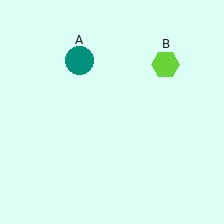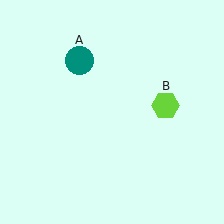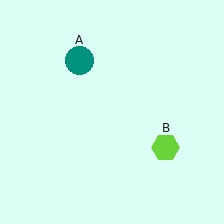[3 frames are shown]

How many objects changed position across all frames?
1 object changed position: lime hexagon (object B).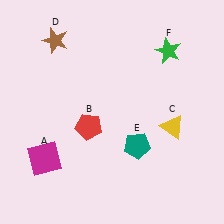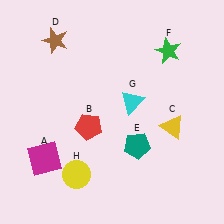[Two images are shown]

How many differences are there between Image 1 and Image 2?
There are 2 differences between the two images.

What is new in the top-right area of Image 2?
A cyan triangle (G) was added in the top-right area of Image 2.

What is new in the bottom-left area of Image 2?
A yellow circle (H) was added in the bottom-left area of Image 2.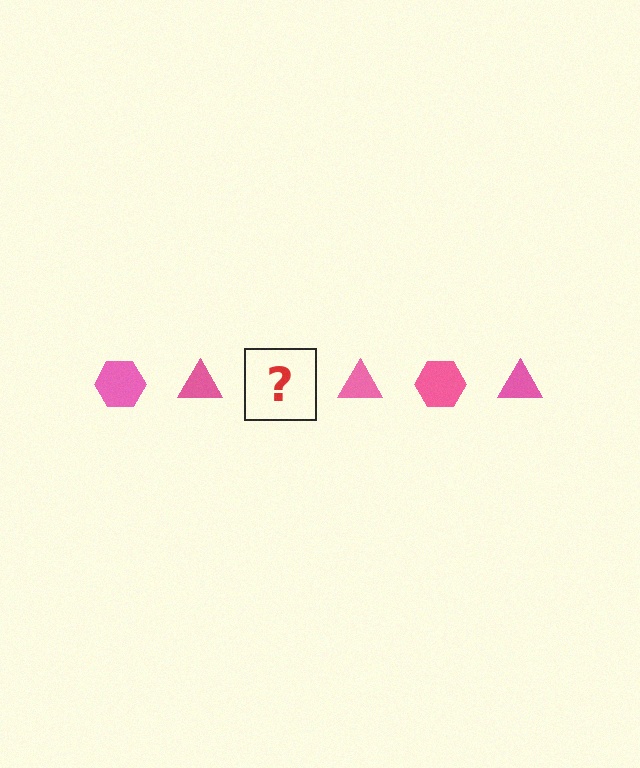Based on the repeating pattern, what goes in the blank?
The blank should be a pink hexagon.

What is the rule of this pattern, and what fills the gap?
The rule is that the pattern cycles through hexagon, triangle shapes in pink. The gap should be filled with a pink hexagon.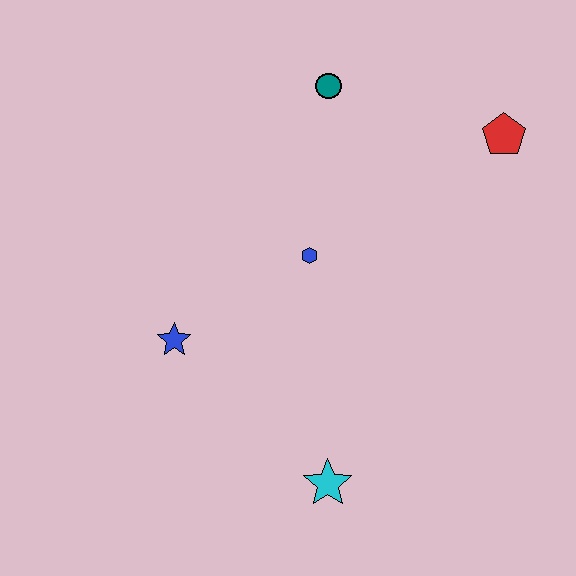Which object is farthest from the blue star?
The red pentagon is farthest from the blue star.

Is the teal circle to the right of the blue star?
Yes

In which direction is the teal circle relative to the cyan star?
The teal circle is above the cyan star.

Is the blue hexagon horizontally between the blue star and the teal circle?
Yes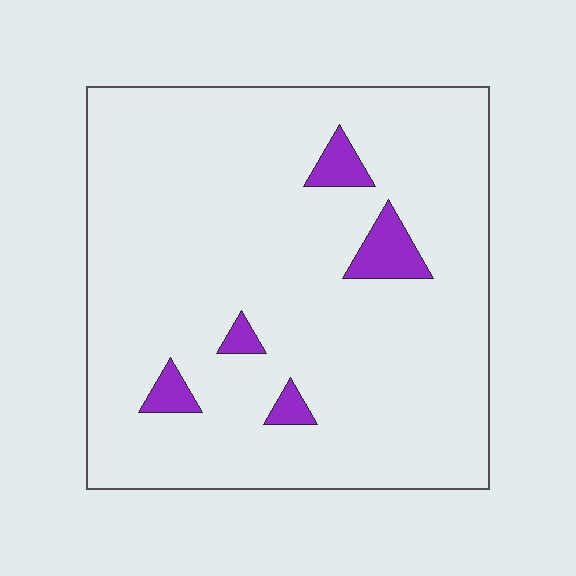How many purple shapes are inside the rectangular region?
5.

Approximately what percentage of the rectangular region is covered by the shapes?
Approximately 5%.